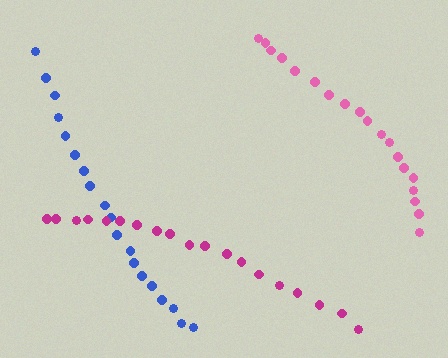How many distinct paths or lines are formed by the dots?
There are 3 distinct paths.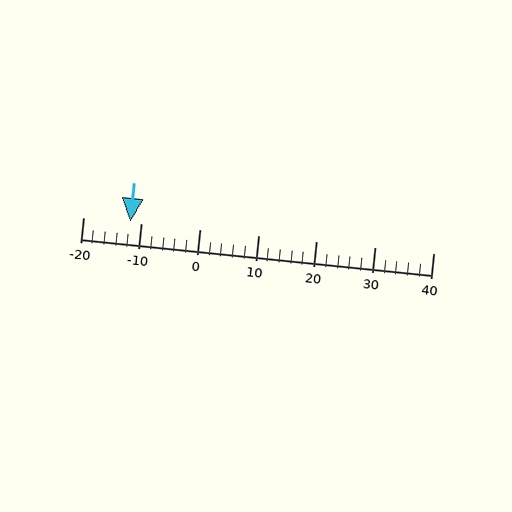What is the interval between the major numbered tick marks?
The major tick marks are spaced 10 units apart.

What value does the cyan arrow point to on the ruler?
The cyan arrow points to approximately -12.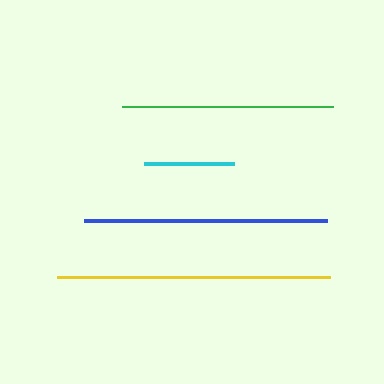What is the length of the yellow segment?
The yellow segment is approximately 273 pixels long.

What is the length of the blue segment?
The blue segment is approximately 244 pixels long.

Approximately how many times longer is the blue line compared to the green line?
The blue line is approximately 1.2 times the length of the green line.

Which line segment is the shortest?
The cyan line is the shortest at approximately 90 pixels.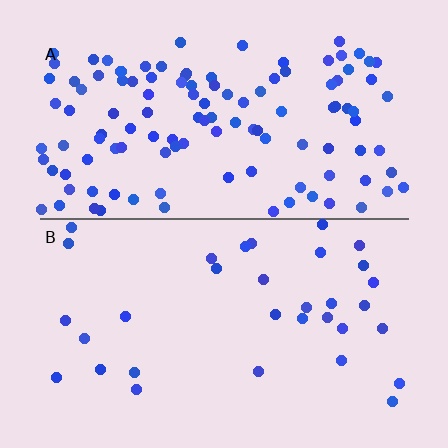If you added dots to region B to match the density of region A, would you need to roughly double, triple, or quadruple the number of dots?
Approximately quadruple.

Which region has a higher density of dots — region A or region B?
A (the top).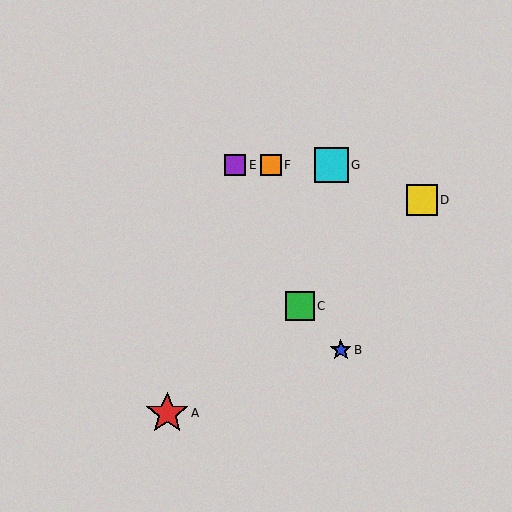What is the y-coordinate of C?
Object C is at y≈306.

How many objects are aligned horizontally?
3 objects (E, F, G) are aligned horizontally.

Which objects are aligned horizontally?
Objects E, F, G are aligned horizontally.